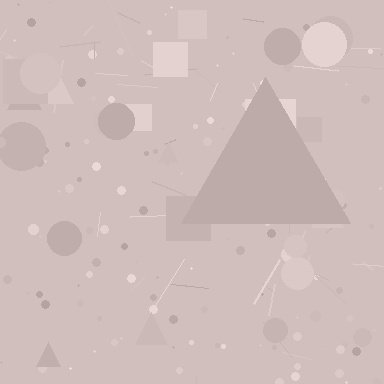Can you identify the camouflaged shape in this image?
The camouflaged shape is a triangle.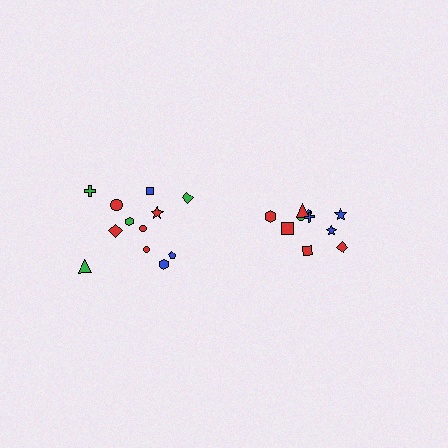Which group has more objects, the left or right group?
The left group.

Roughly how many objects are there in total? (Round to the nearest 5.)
Roughly 20 objects in total.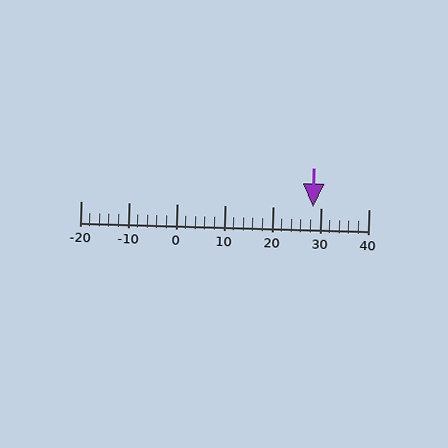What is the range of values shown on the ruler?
The ruler shows values from -20 to 40.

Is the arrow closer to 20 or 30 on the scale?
The arrow is closer to 30.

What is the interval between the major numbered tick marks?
The major tick marks are spaced 10 units apart.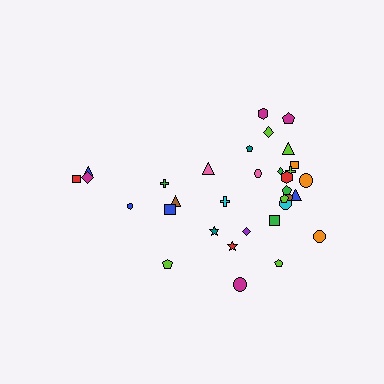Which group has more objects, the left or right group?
The right group.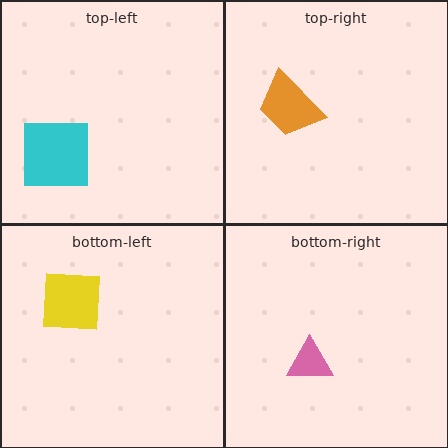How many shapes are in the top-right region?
1.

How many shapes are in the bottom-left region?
1.